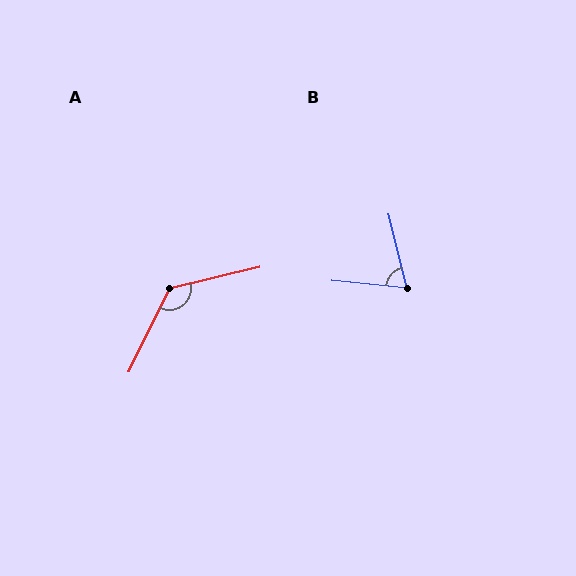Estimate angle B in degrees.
Approximately 70 degrees.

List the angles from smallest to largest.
B (70°), A (129°).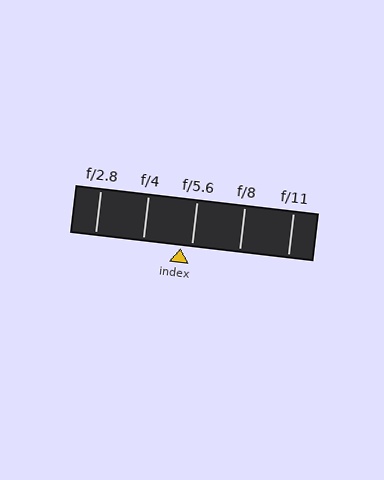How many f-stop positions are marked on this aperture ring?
There are 5 f-stop positions marked.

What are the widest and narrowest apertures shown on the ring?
The widest aperture shown is f/2.8 and the narrowest is f/11.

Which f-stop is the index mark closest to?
The index mark is closest to f/5.6.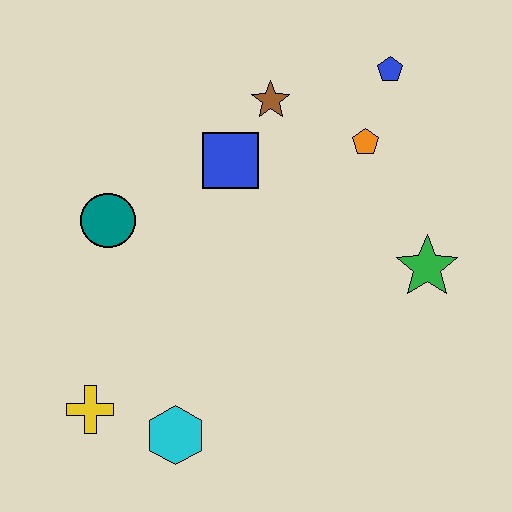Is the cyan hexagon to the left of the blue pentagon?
Yes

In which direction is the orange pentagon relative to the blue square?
The orange pentagon is to the right of the blue square.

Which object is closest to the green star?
The orange pentagon is closest to the green star.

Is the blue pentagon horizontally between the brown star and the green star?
Yes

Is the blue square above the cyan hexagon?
Yes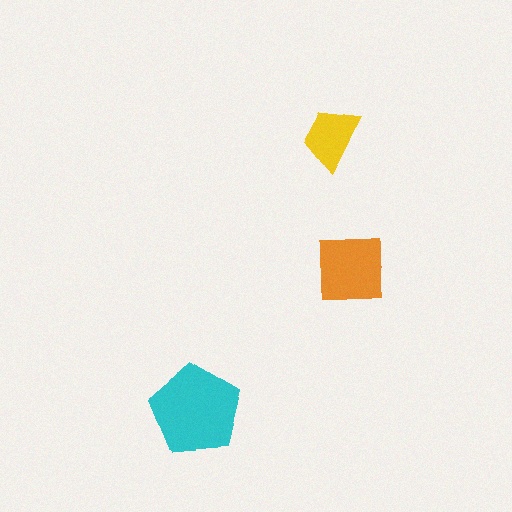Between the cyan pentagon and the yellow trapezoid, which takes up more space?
The cyan pentagon.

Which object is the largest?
The cyan pentagon.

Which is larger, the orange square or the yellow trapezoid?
The orange square.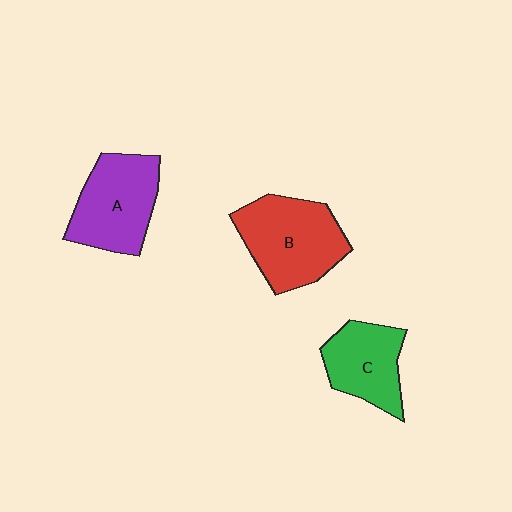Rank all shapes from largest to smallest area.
From largest to smallest: B (red), A (purple), C (green).